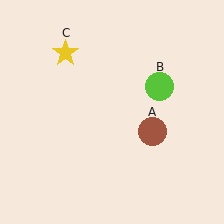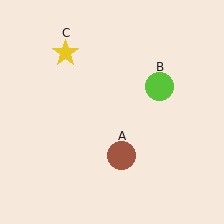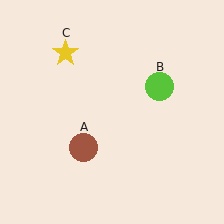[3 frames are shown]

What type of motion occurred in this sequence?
The brown circle (object A) rotated clockwise around the center of the scene.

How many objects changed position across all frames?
1 object changed position: brown circle (object A).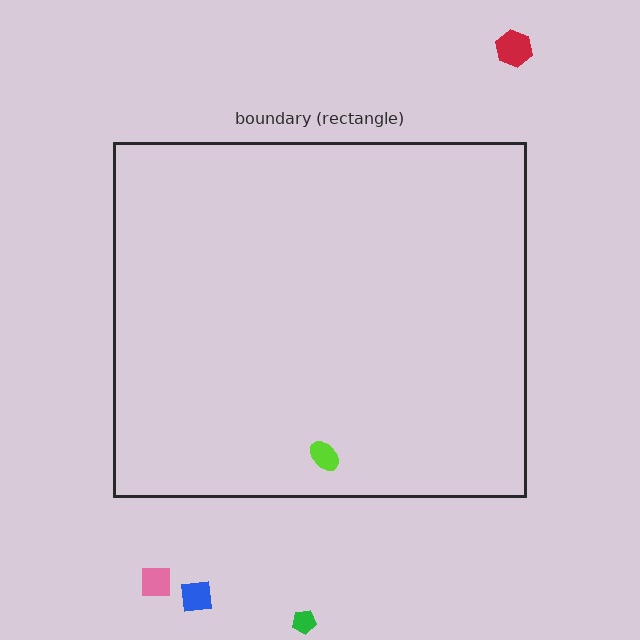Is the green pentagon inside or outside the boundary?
Outside.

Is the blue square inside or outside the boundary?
Outside.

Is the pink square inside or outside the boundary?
Outside.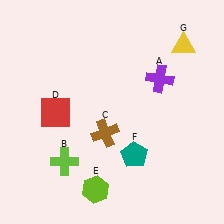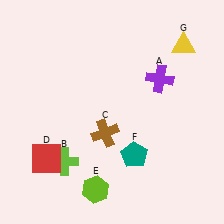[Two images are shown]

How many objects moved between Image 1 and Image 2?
1 object moved between the two images.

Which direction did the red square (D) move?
The red square (D) moved down.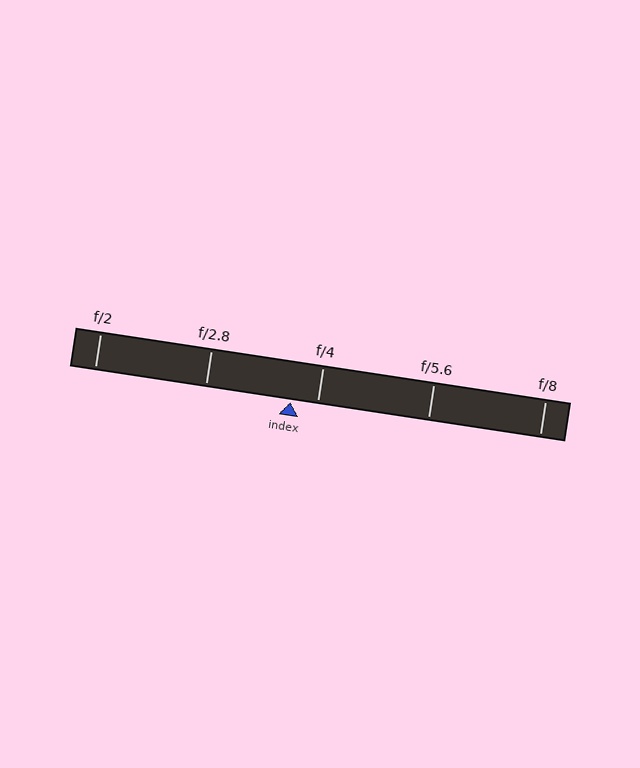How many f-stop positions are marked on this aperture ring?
There are 5 f-stop positions marked.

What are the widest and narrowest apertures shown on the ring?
The widest aperture shown is f/2 and the narrowest is f/8.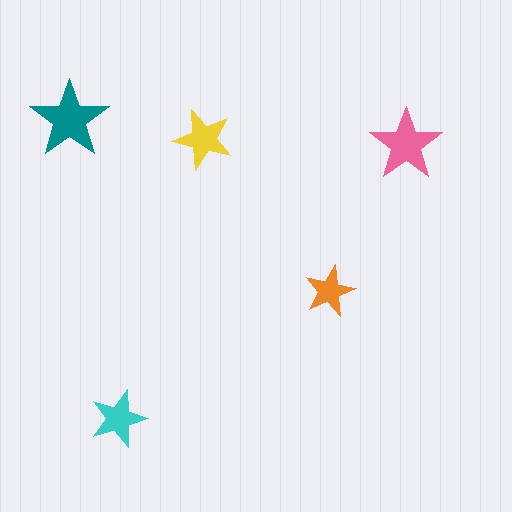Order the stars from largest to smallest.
the teal one, the pink one, the yellow one, the cyan one, the orange one.